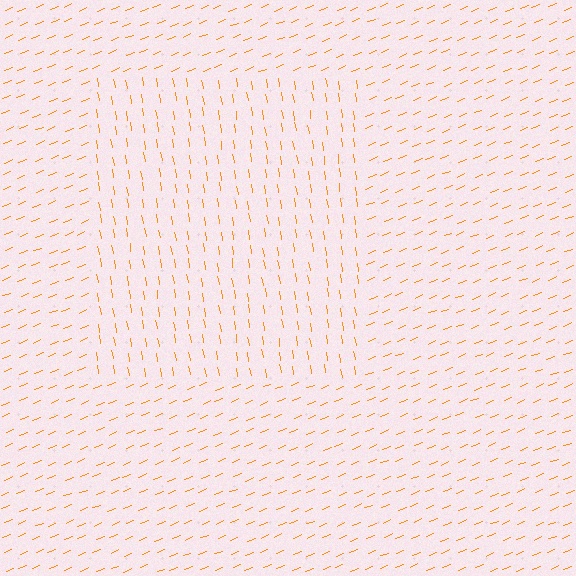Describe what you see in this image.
The image is filled with small orange line segments. A rectangle region in the image has lines oriented differently from the surrounding lines, creating a visible texture boundary.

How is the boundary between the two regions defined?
The boundary is defined purely by a change in line orientation (approximately 76 degrees difference). All lines are the same color and thickness.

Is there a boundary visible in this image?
Yes, there is a texture boundary formed by a change in line orientation.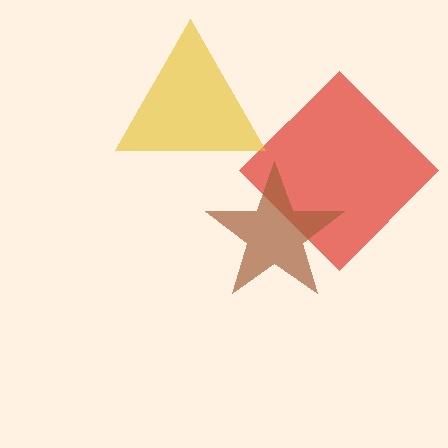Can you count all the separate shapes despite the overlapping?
Yes, there are 3 separate shapes.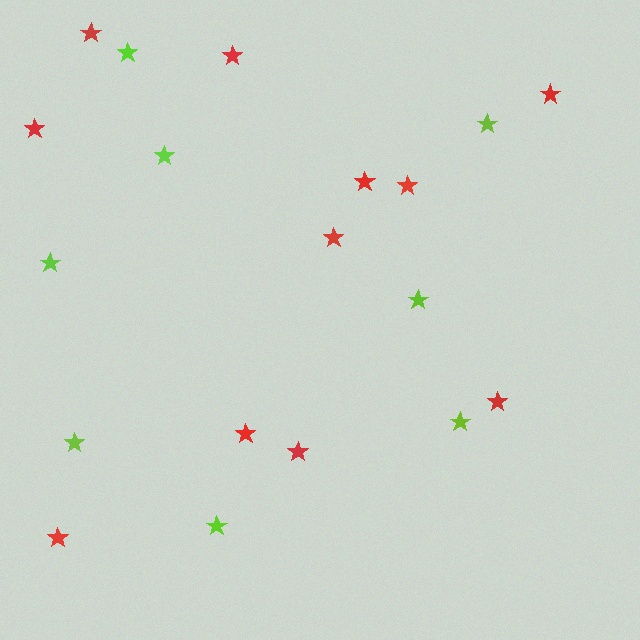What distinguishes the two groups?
There are 2 groups: one group of lime stars (8) and one group of red stars (11).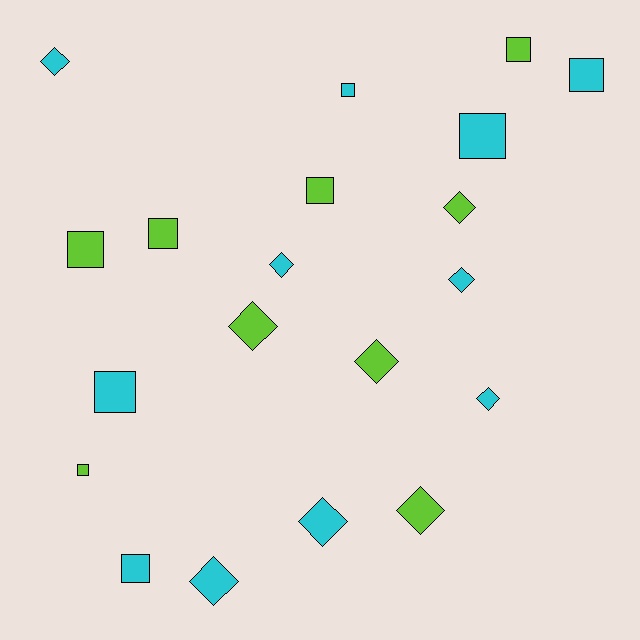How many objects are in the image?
There are 20 objects.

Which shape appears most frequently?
Diamond, with 10 objects.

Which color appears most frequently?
Cyan, with 11 objects.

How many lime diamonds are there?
There are 4 lime diamonds.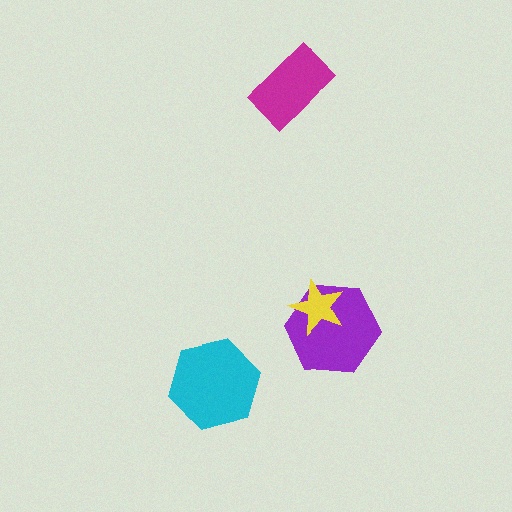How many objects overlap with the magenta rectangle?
0 objects overlap with the magenta rectangle.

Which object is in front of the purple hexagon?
The yellow star is in front of the purple hexagon.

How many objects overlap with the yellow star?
1 object overlaps with the yellow star.